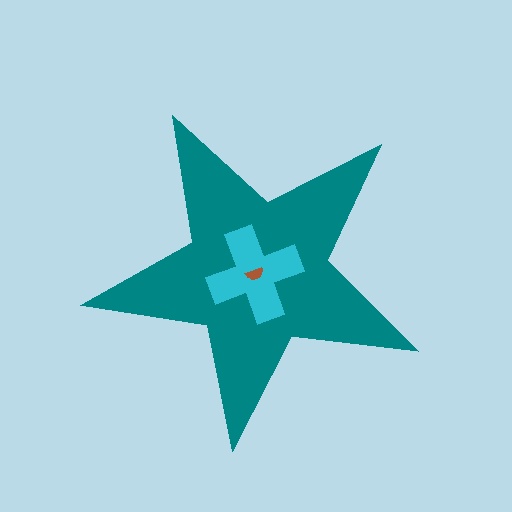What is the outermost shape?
The teal star.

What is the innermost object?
The brown semicircle.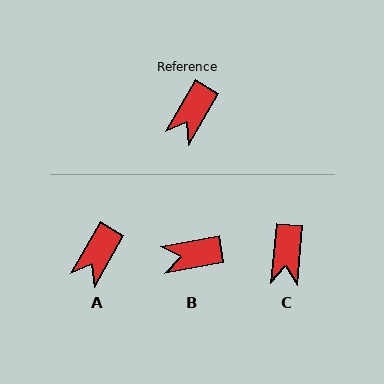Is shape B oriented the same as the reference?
No, it is off by about 50 degrees.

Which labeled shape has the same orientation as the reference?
A.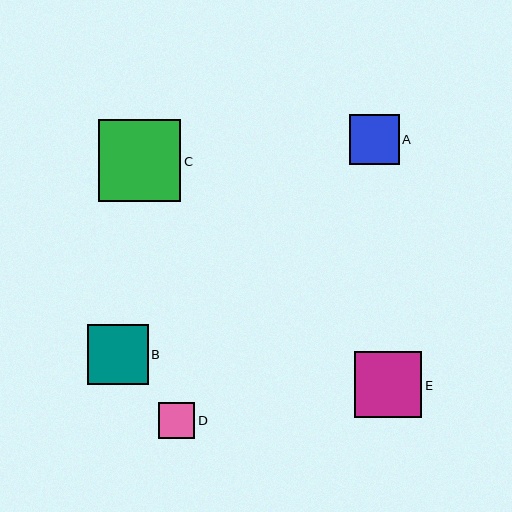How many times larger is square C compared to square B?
Square C is approximately 1.4 times the size of square B.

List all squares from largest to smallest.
From largest to smallest: C, E, B, A, D.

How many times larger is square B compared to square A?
Square B is approximately 1.2 times the size of square A.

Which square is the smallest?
Square D is the smallest with a size of approximately 37 pixels.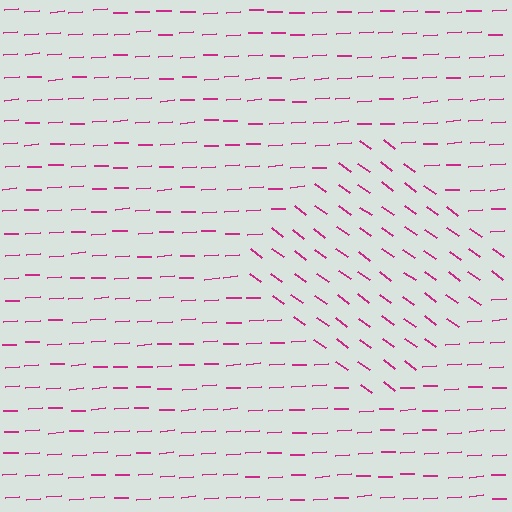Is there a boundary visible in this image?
Yes, there is a texture boundary formed by a change in line orientation.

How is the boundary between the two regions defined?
The boundary is defined purely by a change in line orientation (approximately 39 degrees difference). All lines are the same color and thickness.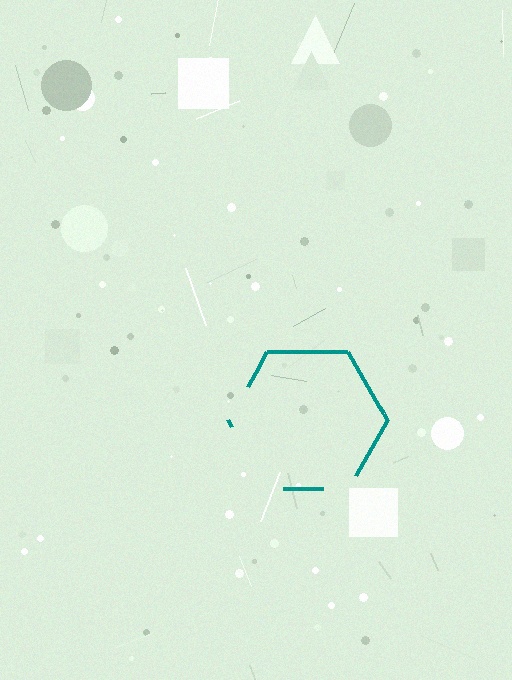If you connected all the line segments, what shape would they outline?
They would outline a hexagon.